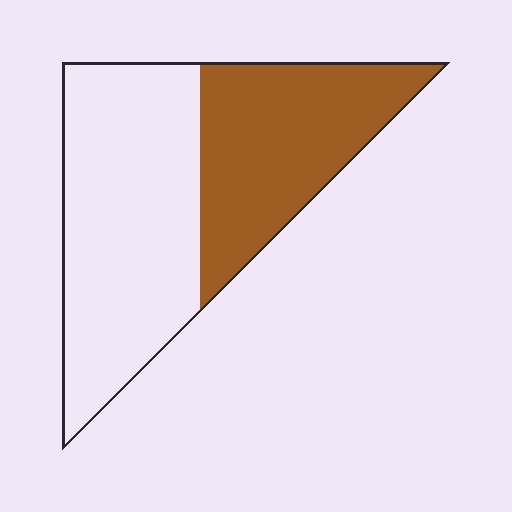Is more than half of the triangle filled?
No.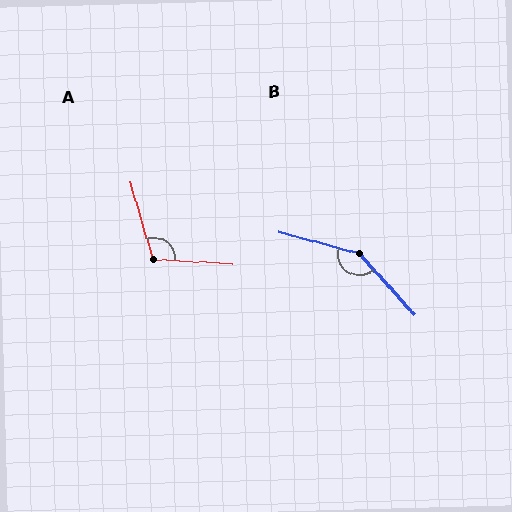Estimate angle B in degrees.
Approximately 147 degrees.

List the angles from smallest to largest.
A (110°), B (147°).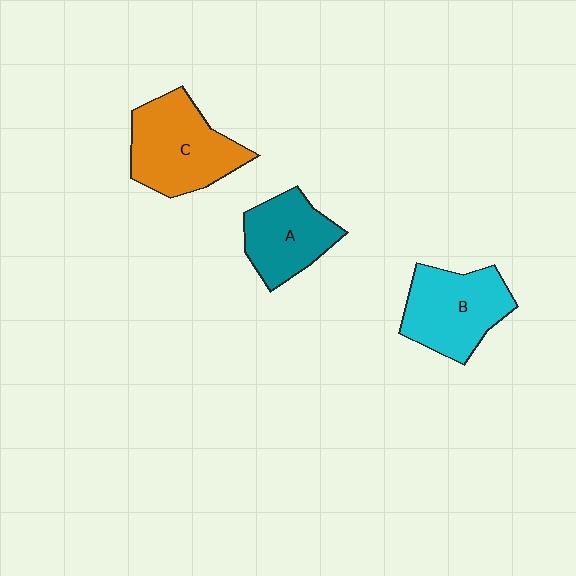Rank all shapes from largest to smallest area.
From largest to smallest: C (orange), B (cyan), A (teal).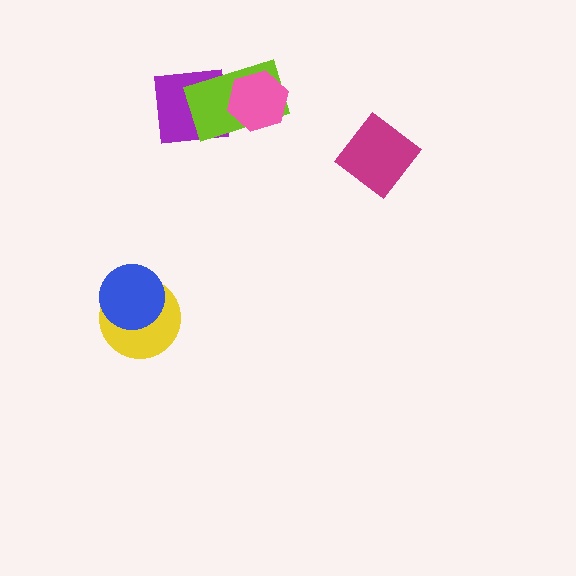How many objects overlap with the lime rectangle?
2 objects overlap with the lime rectangle.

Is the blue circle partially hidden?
No, no other shape covers it.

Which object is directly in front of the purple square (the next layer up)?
The lime rectangle is directly in front of the purple square.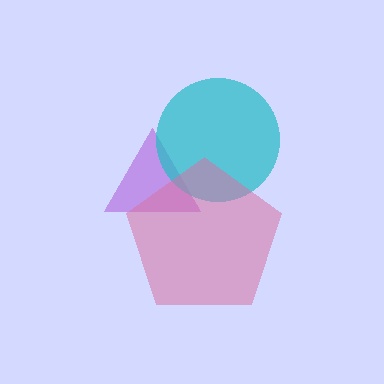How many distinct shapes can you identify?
There are 3 distinct shapes: a purple triangle, a cyan circle, a pink pentagon.